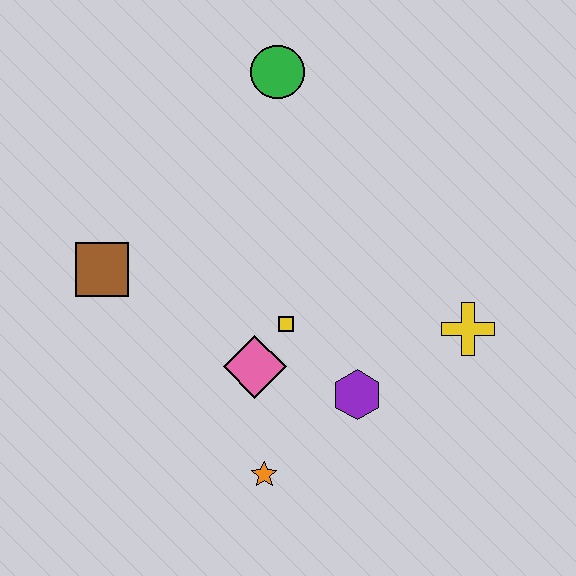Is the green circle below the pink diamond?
No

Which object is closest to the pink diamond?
The yellow square is closest to the pink diamond.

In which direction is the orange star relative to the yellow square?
The orange star is below the yellow square.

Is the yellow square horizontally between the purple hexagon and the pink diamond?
Yes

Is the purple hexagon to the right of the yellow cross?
No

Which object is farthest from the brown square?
The yellow cross is farthest from the brown square.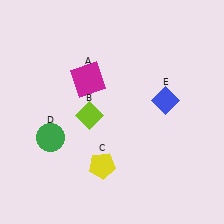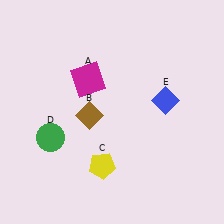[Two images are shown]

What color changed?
The diamond (B) changed from lime in Image 1 to brown in Image 2.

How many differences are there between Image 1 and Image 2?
There is 1 difference between the two images.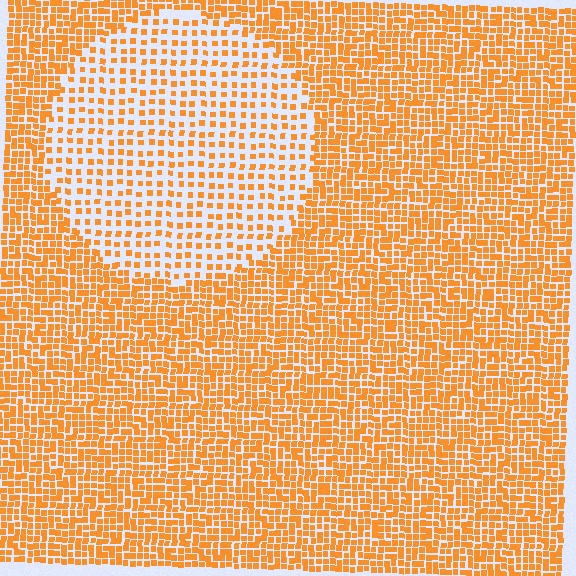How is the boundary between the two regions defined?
The boundary is defined by a change in element density (approximately 2.2x ratio). All elements are the same color, size, and shape.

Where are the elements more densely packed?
The elements are more densely packed outside the circle boundary.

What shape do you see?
I see a circle.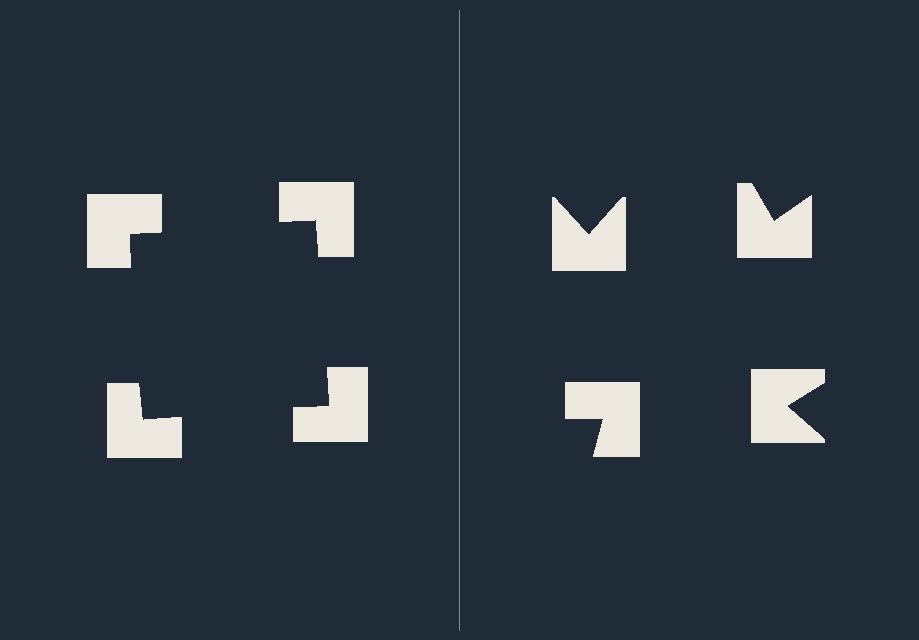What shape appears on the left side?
An illusory square.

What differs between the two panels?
The notched squares are positioned identically on both sides; only the wedge orientations differ. On the left they align to a square; on the right they are misaligned.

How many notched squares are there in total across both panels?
8 — 4 on each side.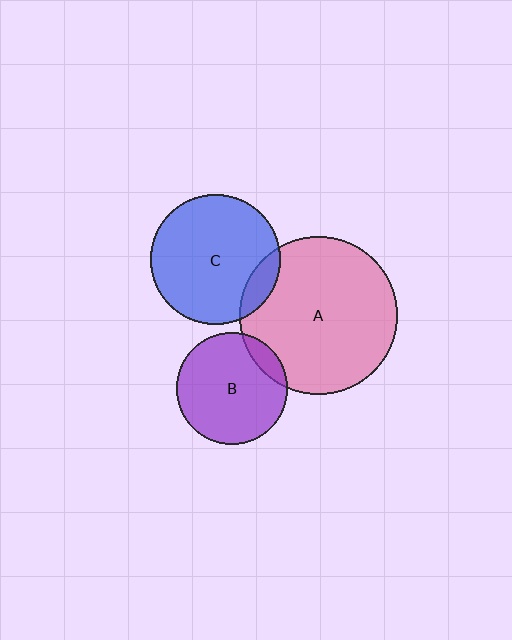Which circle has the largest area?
Circle A (pink).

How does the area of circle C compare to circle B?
Approximately 1.4 times.